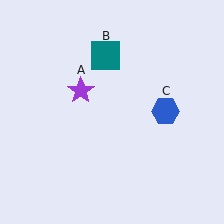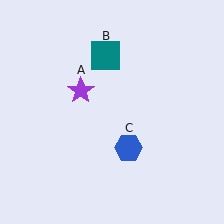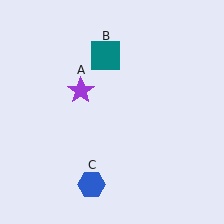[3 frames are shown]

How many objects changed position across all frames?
1 object changed position: blue hexagon (object C).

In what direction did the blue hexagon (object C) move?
The blue hexagon (object C) moved down and to the left.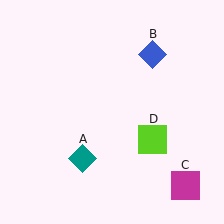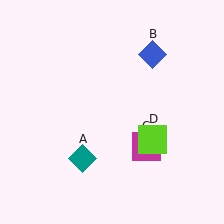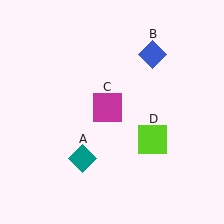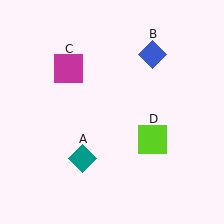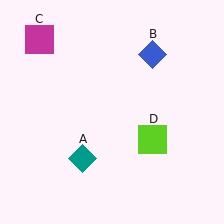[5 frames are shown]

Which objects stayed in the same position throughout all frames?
Teal diamond (object A) and blue diamond (object B) and lime square (object D) remained stationary.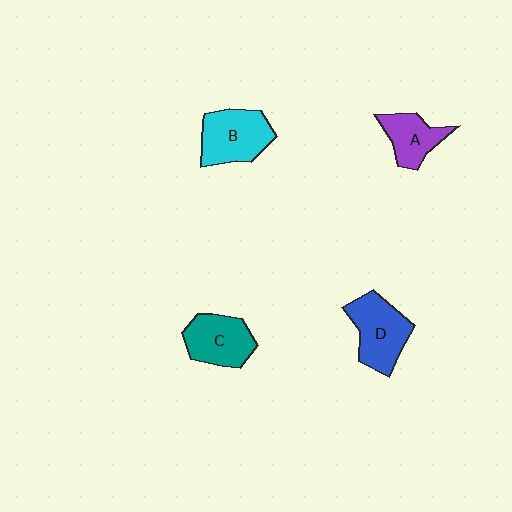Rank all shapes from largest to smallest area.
From largest to smallest: D (blue), B (cyan), C (teal), A (purple).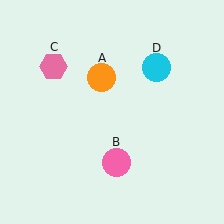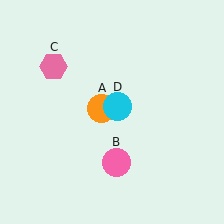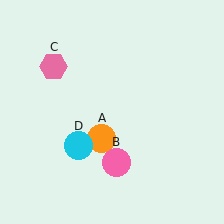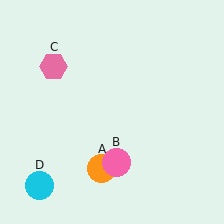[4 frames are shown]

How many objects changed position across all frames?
2 objects changed position: orange circle (object A), cyan circle (object D).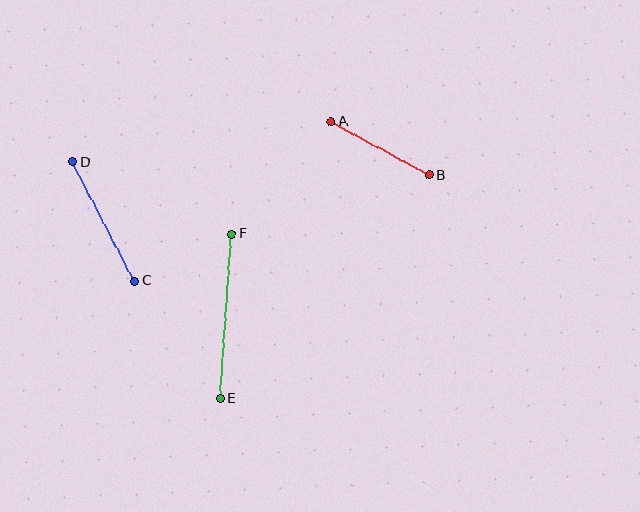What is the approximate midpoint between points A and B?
The midpoint is at approximately (380, 148) pixels.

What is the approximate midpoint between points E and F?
The midpoint is at approximately (226, 316) pixels.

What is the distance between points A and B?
The distance is approximately 111 pixels.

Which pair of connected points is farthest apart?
Points E and F are farthest apart.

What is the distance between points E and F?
The distance is approximately 165 pixels.